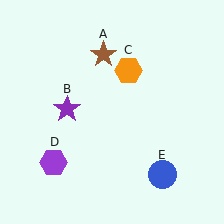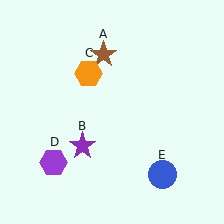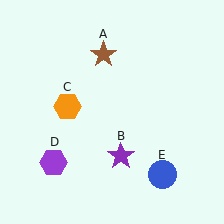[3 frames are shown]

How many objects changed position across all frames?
2 objects changed position: purple star (object B), orange hexagon (object C).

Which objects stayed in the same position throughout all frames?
Brown star (object A) and purple hexagon (object D) and blue circle (object E) remained stationary.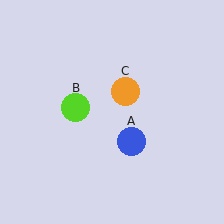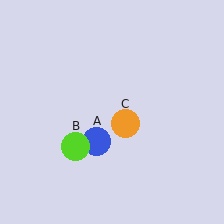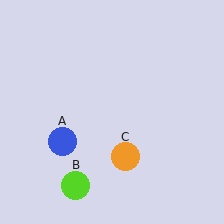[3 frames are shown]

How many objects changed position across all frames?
3 objects changed position: blue circle (object A), lime circle (object B), orange circle (object C).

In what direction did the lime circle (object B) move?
The lime circle (object B) moved down.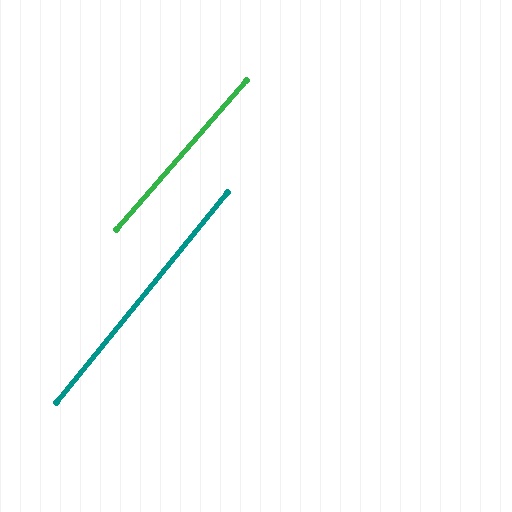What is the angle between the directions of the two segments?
Approximately 2 degrees.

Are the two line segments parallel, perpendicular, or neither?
Parallel — their directions differ by only 1.7°.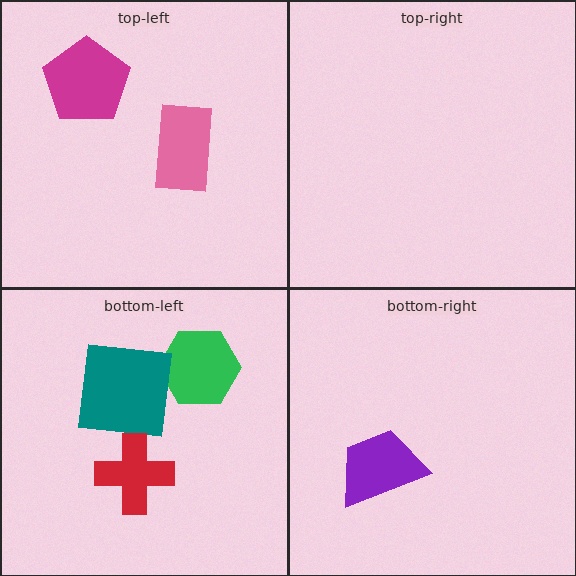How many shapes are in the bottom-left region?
3.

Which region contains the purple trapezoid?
The bottom-right region.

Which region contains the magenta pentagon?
The top-left region.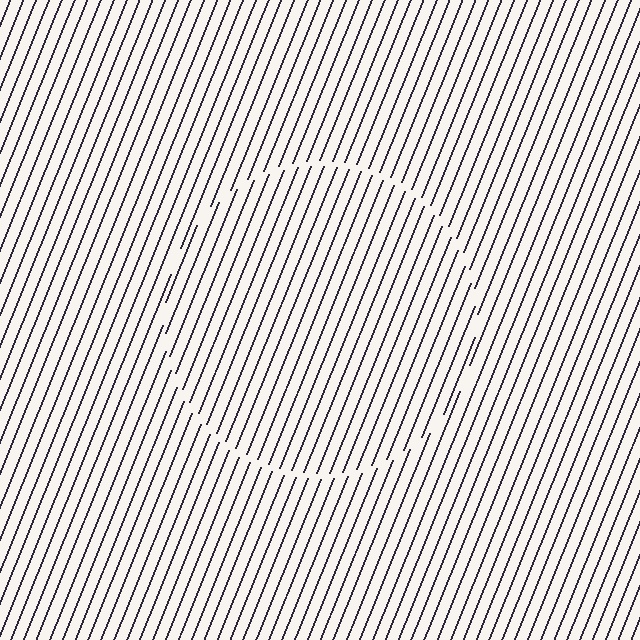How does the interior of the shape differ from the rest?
The interior of the shape contains the same grating, shifted by half a period — the contour is defined by the phase discontinuity where line-ends from the inner and outer gratings abut.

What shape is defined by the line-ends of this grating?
An illusory circle. The interior of the shape contains the same grating, shifted by half a period — the contour is defined by the phase discontinuity where line-ends from the inner and outer gratings abut.